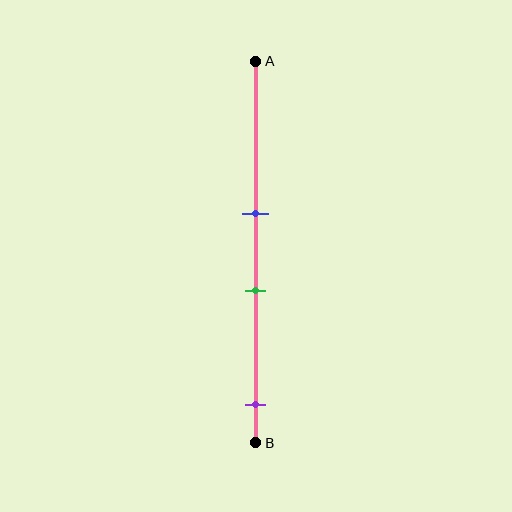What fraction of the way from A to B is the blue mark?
The blue mark is approximately 40% (0.4) of the way from A to B.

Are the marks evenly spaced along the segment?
No, the marks are not evenly spaced.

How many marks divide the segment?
There are 3 marks dividing the segment.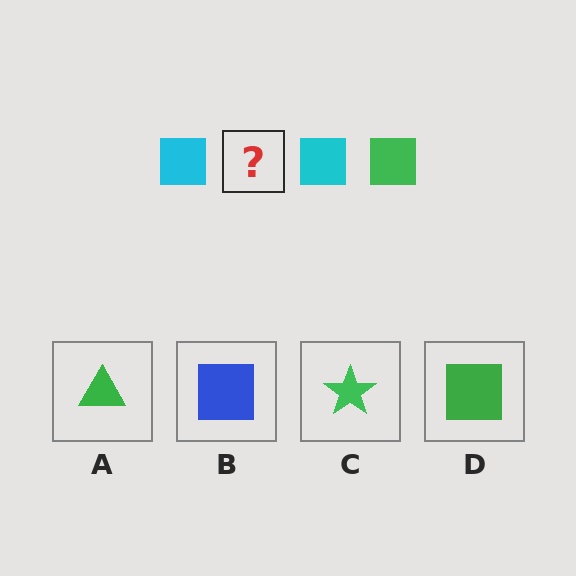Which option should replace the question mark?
Option D.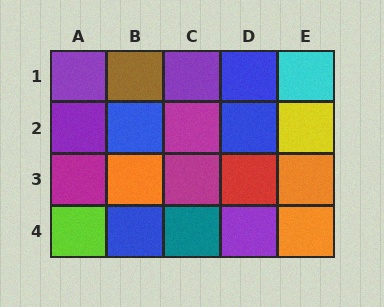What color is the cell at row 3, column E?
Orange.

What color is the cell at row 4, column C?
Teal.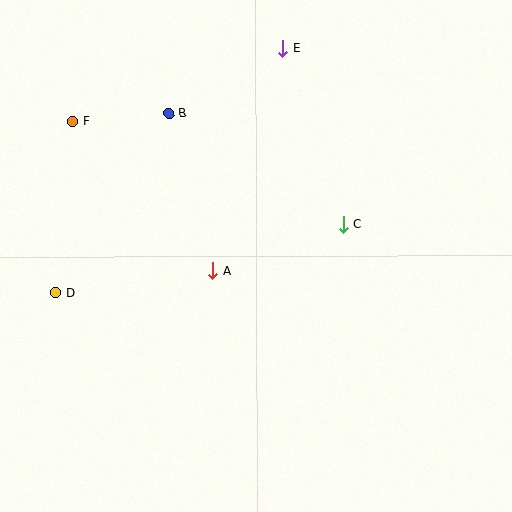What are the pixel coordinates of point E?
Point E is at (283, 48).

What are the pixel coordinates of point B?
Point B is at (169, 114).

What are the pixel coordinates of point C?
Point C is at (343, 224).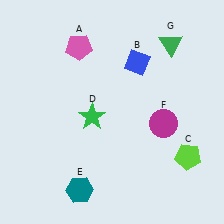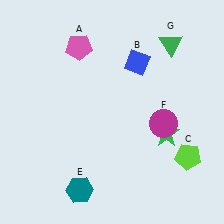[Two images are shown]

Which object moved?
The green star (D) moved right.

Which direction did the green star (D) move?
The green star (D) moved right.